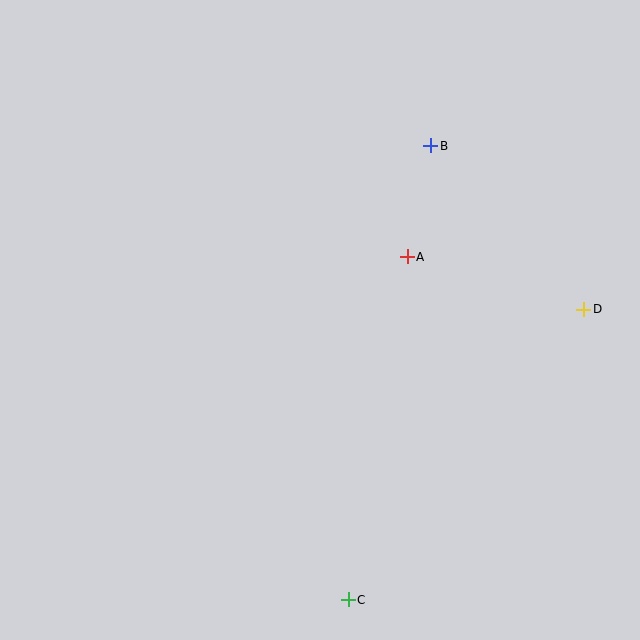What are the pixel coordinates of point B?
Point B is at (431, 146).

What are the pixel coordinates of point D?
Point D is at (584, 309).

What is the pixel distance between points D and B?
The distance between D and B is 224 pixels.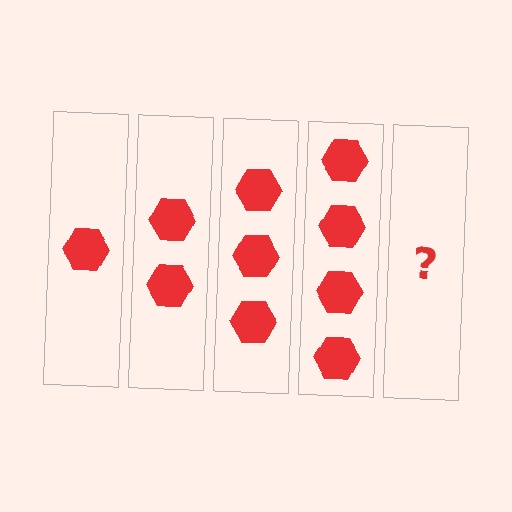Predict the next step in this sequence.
The next step is 5 hexagons.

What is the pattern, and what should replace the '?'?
The pattern is that each step adds one more hexagon. The '?' should be 5 hexagons.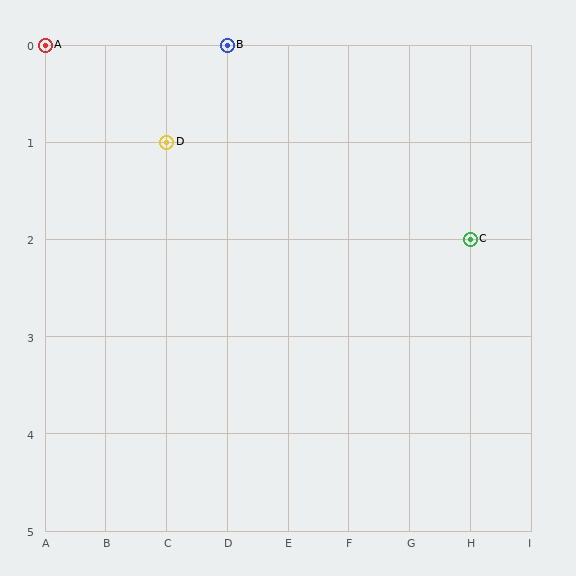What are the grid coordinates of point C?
Point C is at grid coordinates (H, 2).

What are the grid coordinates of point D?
Point D is at grid coordinates (C, 1).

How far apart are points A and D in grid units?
Points A and D are 2 columns and 1 row apart (about 2.2 grid units diagonally).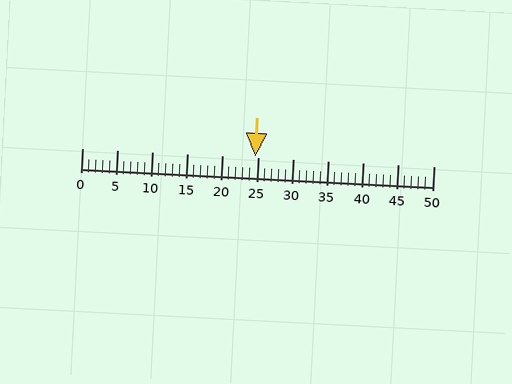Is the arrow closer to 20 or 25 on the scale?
The arrow is closer to 25.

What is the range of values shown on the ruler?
The ruler shows values from 0 to 50.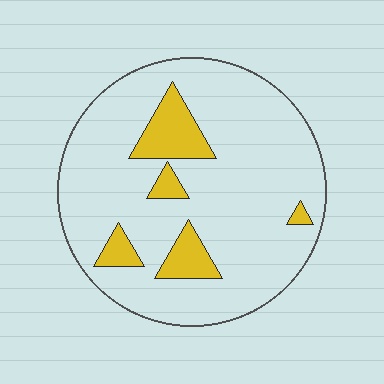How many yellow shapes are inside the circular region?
5.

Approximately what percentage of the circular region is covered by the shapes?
Approximately 15%.